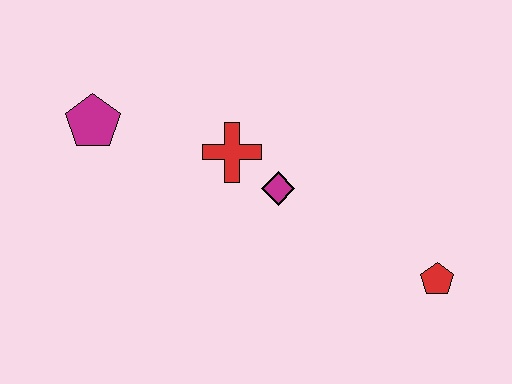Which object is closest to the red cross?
The magenta diamond is closest to the red cross.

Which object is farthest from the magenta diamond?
The magenta pentagon is farthest from the magenta diamond.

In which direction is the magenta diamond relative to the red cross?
The magenta diamond is to the right of the red cross.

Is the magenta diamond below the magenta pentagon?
Yes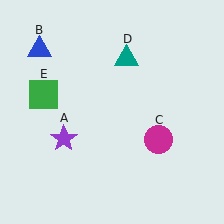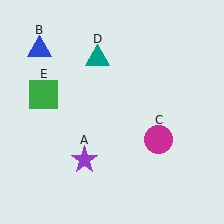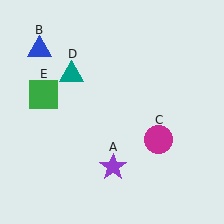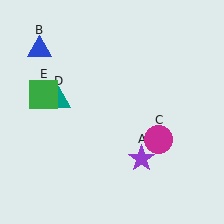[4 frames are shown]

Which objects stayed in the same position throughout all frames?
Blue triangle (object B) and magenta circle (object C) and green square (object E) remained stationary.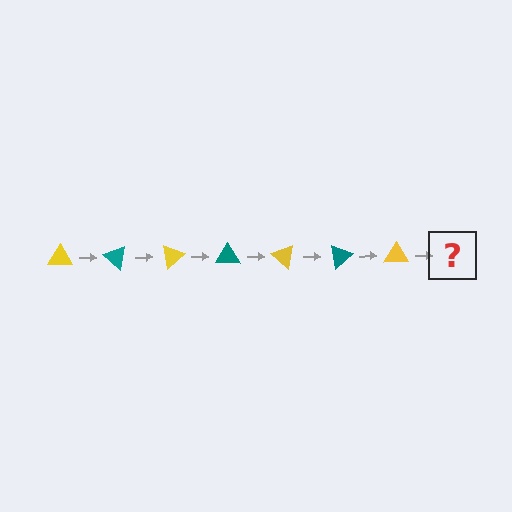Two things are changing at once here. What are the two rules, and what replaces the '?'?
The two rules are that it rotates 40 degrees each step and the color cycles through yellow and teal. The '?' should be a teal triangle, rotated 280 degrees from the start.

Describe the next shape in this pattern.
It should be a teal triangle, rotated 280 degrees from the start.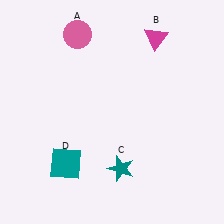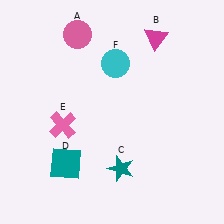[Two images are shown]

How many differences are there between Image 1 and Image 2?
There are 2 differences between the two images.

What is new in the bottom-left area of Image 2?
A pink cross (E) was added in the bottom-left area of Image 2.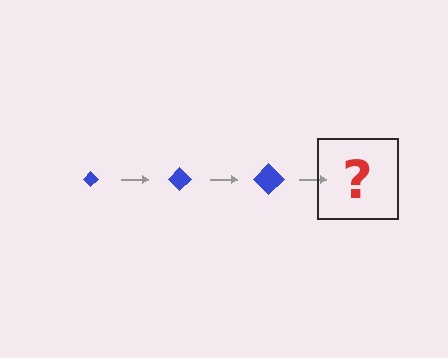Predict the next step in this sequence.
The next step is a blue diamond, larger than the previous one.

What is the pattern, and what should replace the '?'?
The pattern is that the diamond gets progressively larger each step. The '?' should be a blue diamond, larger than the previous one.